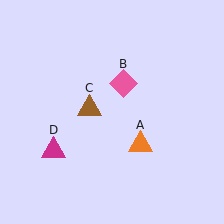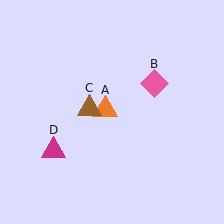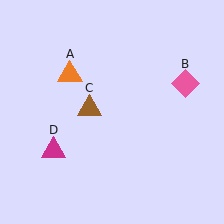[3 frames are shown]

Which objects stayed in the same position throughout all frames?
Brown triangle (object C) and magenta triangle (object D) remained stationary.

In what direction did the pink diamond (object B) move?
The pink diamond (object B) moved right.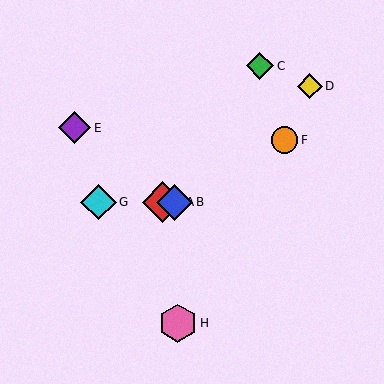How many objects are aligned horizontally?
3 objects (A, B, G) are aligned horizontally.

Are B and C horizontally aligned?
No, B is at y≈202 and C is at y≈66.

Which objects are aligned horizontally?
Objects A, B, G are aligned horizontally.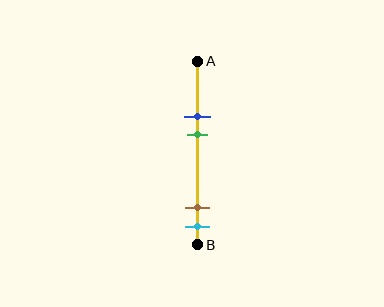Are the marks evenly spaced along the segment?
No, the marks are not evenly spaced.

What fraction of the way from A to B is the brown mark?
The brown mark is approximately 80% (0.8) of the way from A to B.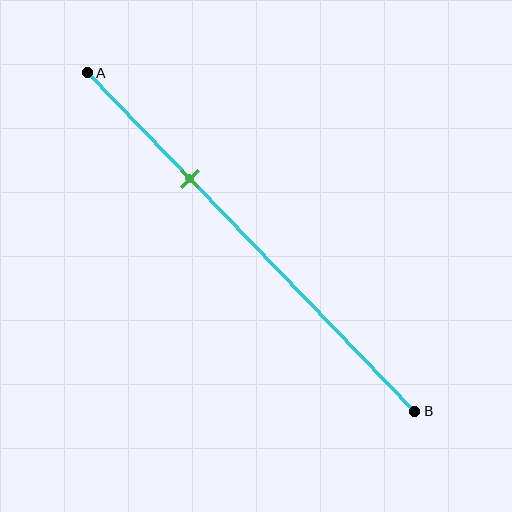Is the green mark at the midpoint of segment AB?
No, the mark is at about 30% from A, not at the 50% midpoint.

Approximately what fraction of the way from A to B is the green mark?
The green mark is approximately 30% of the way from A to B.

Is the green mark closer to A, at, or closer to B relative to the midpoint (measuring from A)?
The green mark is closer to point A than the midpoint of segment AB.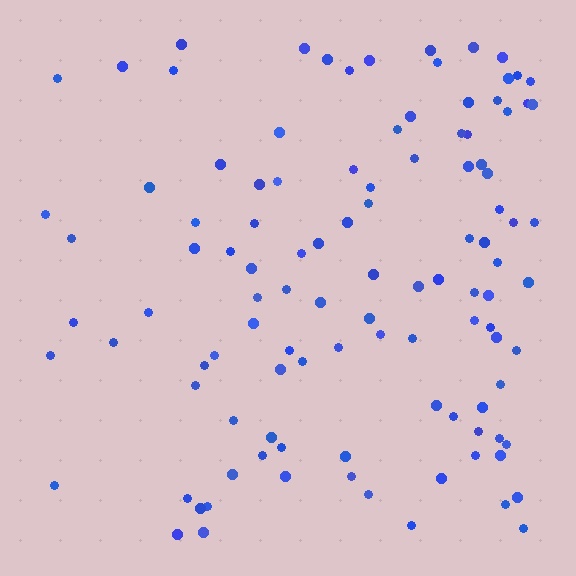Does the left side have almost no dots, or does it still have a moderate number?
Still a moderate number, just noticeably fewer than the right.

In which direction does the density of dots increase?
From left to right, with the right side densest.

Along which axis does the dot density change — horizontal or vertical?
Horizontal.